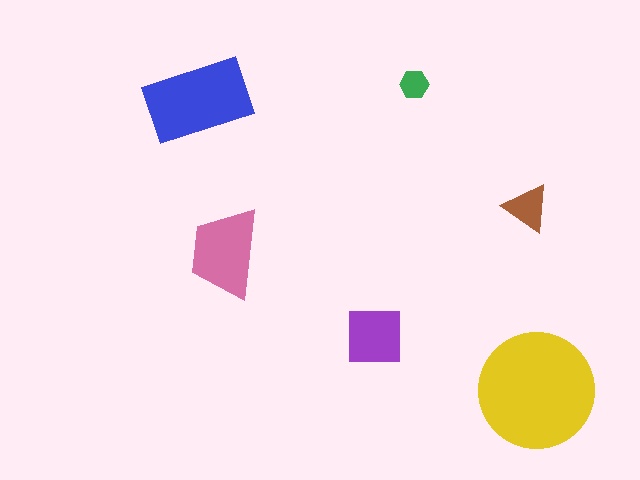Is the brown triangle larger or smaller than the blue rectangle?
Smaller.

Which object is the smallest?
The green hexagon.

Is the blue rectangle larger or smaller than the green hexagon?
Larger.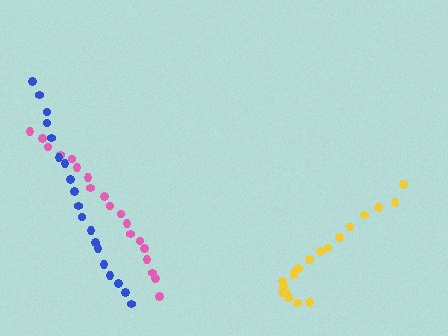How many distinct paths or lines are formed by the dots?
There are 3 distinct paths.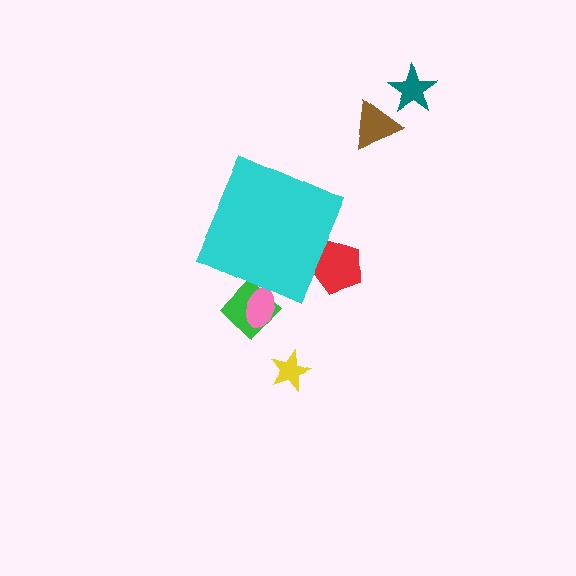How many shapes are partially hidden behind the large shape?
3 shapes are partially hidden.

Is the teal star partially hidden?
No, the teal star is fully visible.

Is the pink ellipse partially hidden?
Yes, the pink ellipse is partially hidden behind the cyan diamond.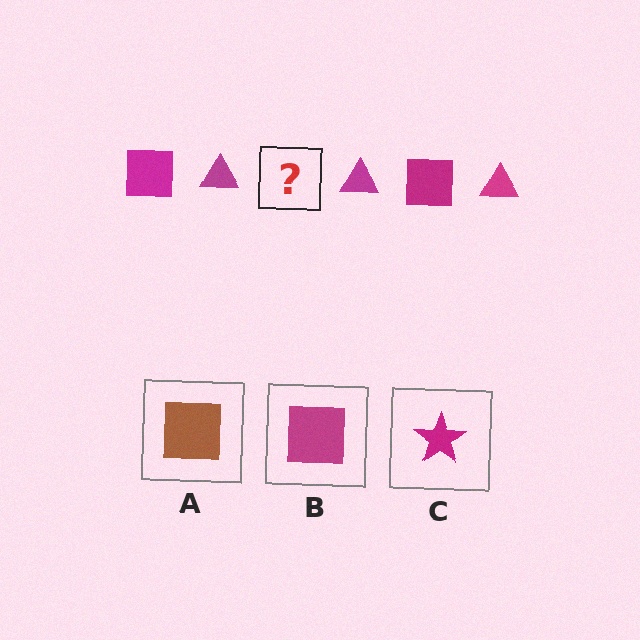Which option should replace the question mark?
Option B.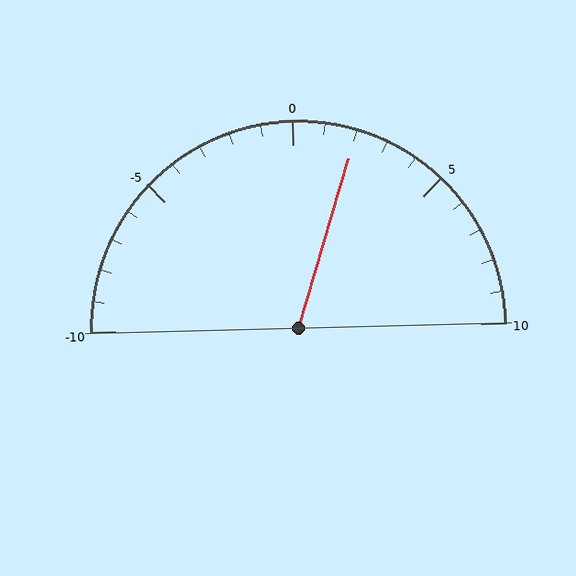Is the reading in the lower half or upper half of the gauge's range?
The reading is in the upper half of the range (-10 to 10).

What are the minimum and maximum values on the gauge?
The gauge ranges from -10 to 10.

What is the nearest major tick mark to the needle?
The nearest major tick mark is 0.